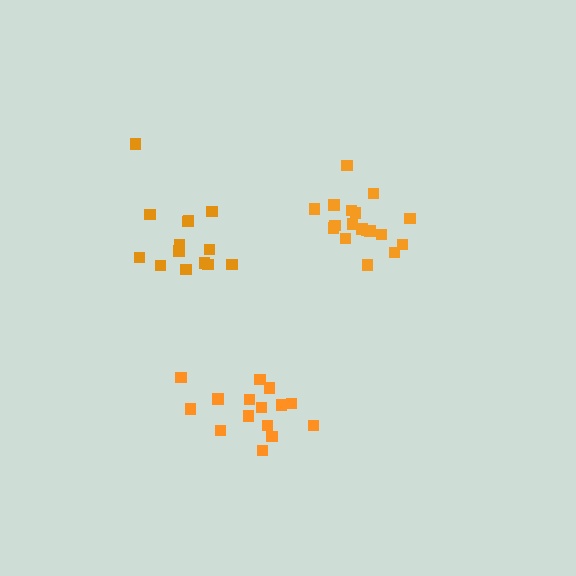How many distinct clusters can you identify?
There are 3 distinct clusters.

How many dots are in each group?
Group 1: 14 dots, Group 2: 18 dots, Group 3: 15 dots (47 total).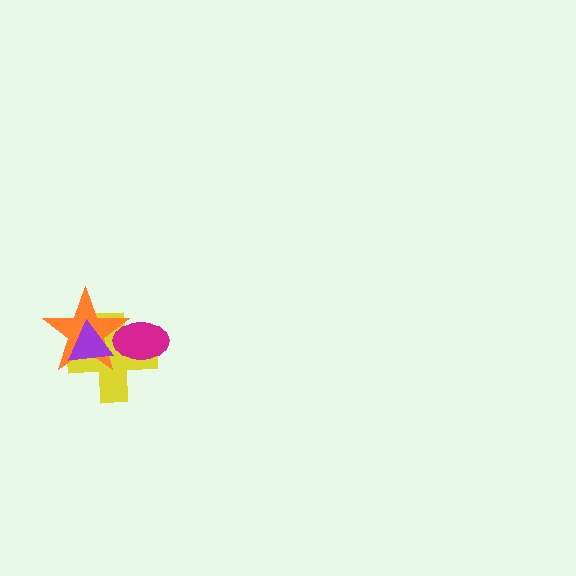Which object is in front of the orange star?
The purple triangle is in front of the orange star.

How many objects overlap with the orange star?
3 objects overlap with the orange star.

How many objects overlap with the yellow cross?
3 objects overlap with the yellow cross.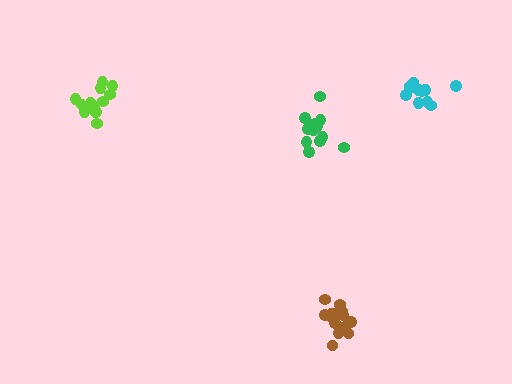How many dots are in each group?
Group 1: 13 dots, Group 2: 12 dots, Group 3: 12 dots, Group 4: 14 dots (51 total).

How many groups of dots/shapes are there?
There are 4 groups.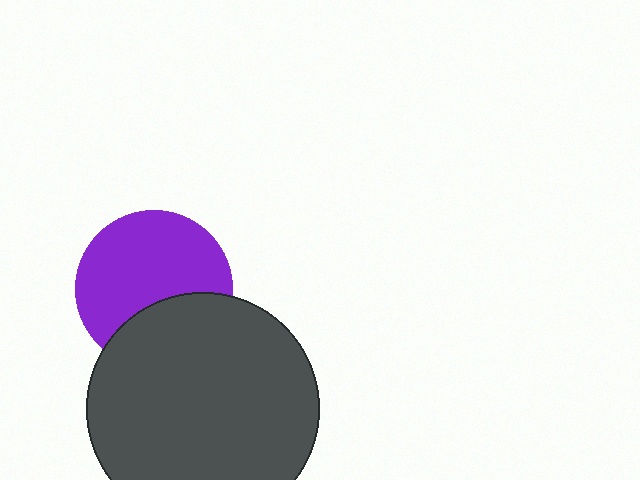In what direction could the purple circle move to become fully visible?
The purple circle could move up. That would shift it out from behind the dark gray circle entirely.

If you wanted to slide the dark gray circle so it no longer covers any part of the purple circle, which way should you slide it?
Slide it down — that is the most direct way to separate the two shapes.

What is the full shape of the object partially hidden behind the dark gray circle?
The partially hidden object is a purple circle.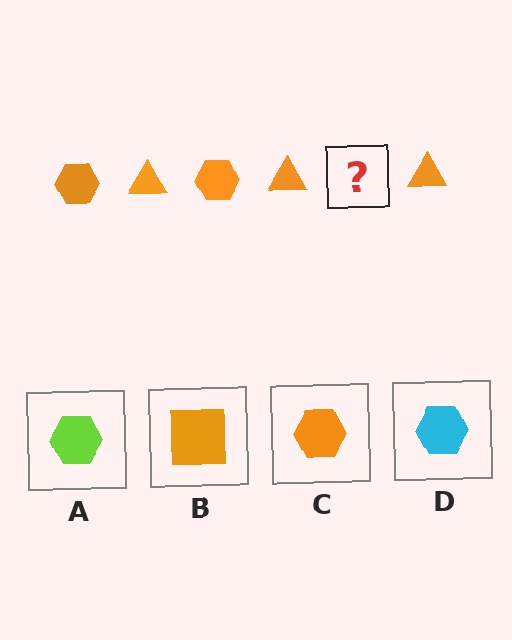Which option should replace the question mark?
Option C.